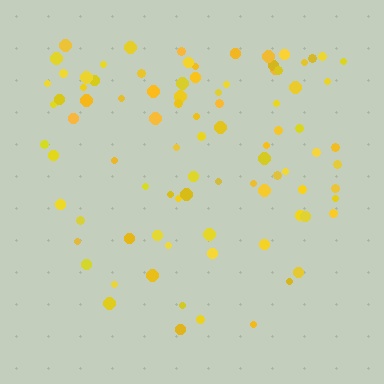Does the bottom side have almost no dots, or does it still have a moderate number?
Still a moderate number, just noticeably fewer than the top.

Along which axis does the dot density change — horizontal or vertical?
Vertical.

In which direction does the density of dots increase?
From bottom to top, with the top side densest.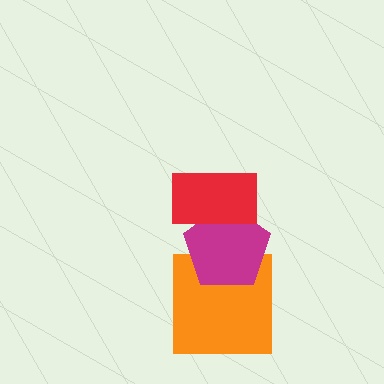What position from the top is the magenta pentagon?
The magenta pentagon is 2nd from the top.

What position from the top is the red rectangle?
The red rectangle is 1st from the top.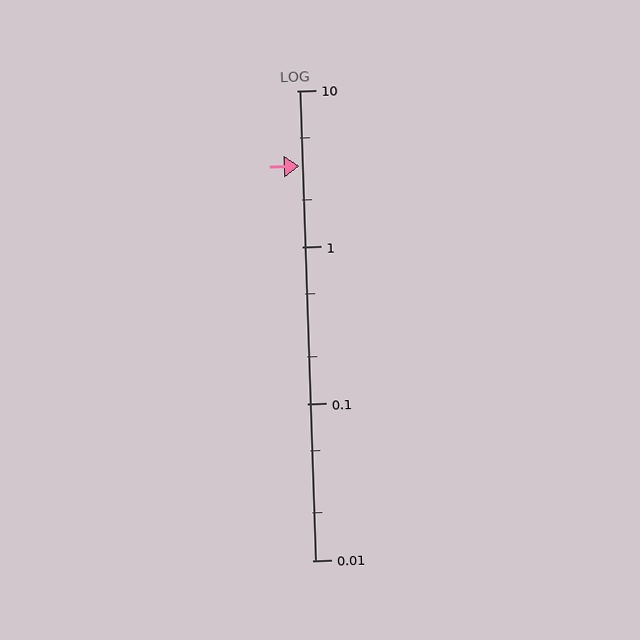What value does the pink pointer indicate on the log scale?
The pointer indicates approximately 3.3.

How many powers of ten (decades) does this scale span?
The scale spans 3 decades, from 0.01 to 10.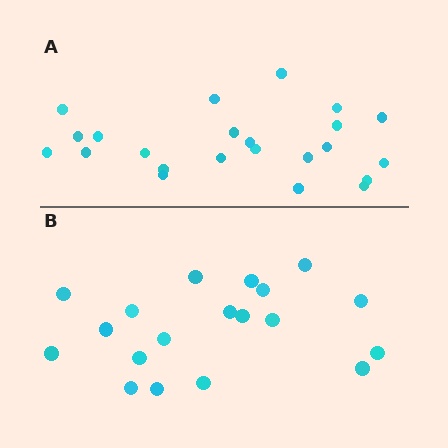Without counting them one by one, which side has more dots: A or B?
Region A (the top region) has more dots.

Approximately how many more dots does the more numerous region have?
Region A has about 4 more dots than region B.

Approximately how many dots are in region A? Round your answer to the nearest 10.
About 20 dots. (The exact count is 23, which rounds to 20.)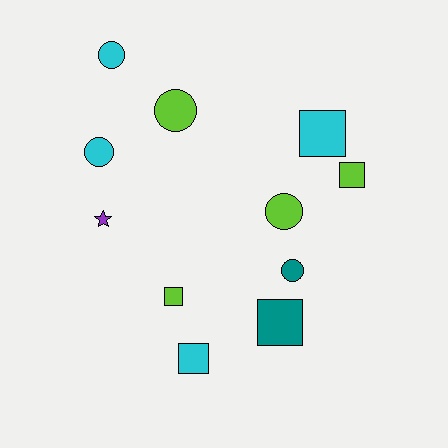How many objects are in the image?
There are 11 objects.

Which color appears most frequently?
Cyan, with 4 objects.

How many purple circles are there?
There are no purple circles.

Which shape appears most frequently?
Circle, with 5 objects.